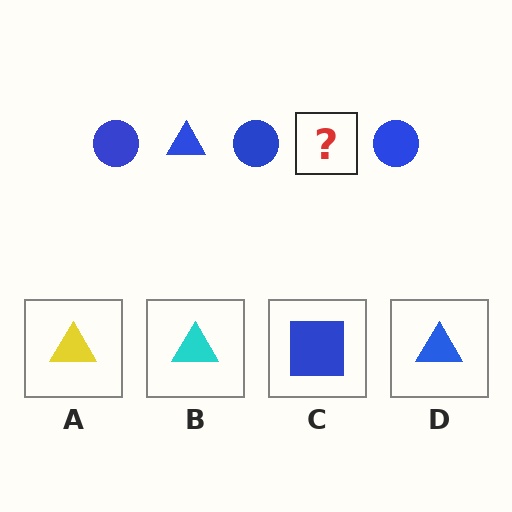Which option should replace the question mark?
Option D.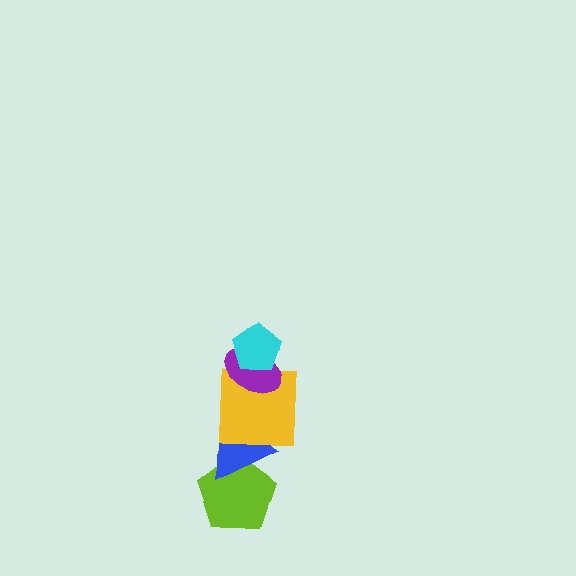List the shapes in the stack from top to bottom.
From top to bottom: the cyan pentagon, the purple ellipse, the yellow square, the blue triangle, the lime pentagon.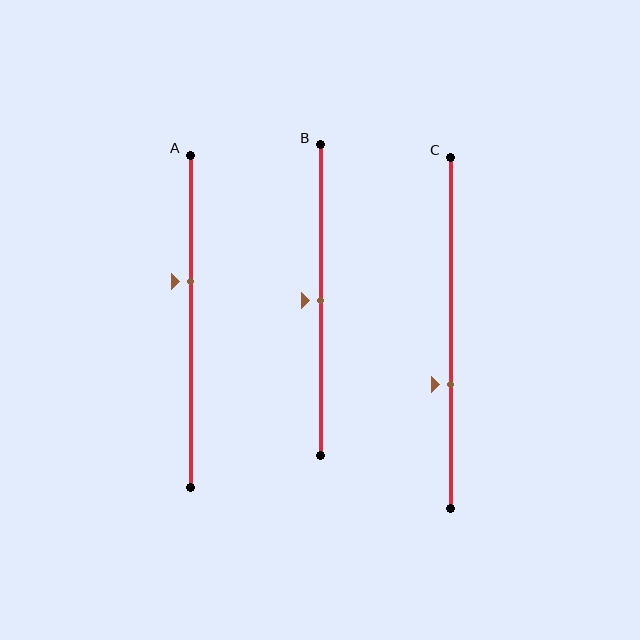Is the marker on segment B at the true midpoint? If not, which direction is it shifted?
Yes, the marker on segment B is at the true midpoint.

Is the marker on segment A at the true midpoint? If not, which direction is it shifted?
No, the marker on segment A is shifted upward by about 12% of the segment length.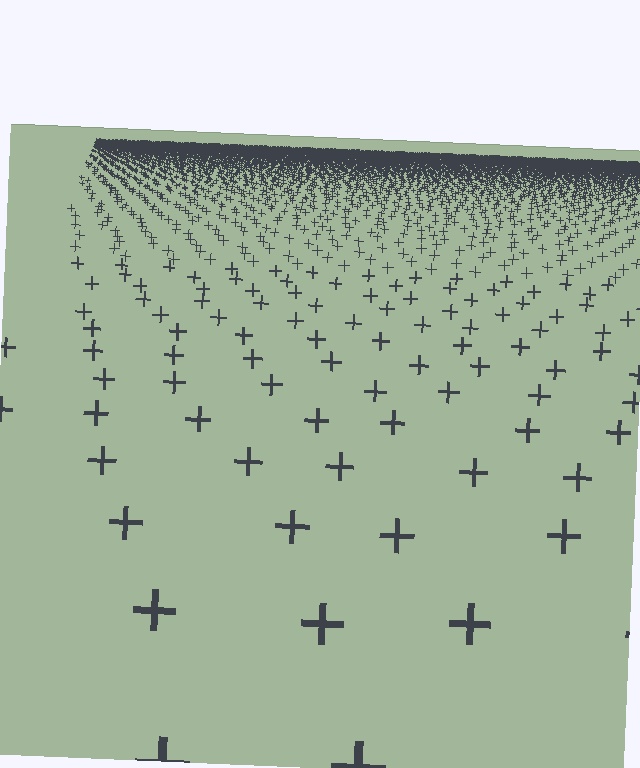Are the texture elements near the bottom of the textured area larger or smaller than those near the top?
Larger. Near the bottom, elements are closer to the viewer and appear at a bigger on-screen size.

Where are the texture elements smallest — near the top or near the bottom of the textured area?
Near the top.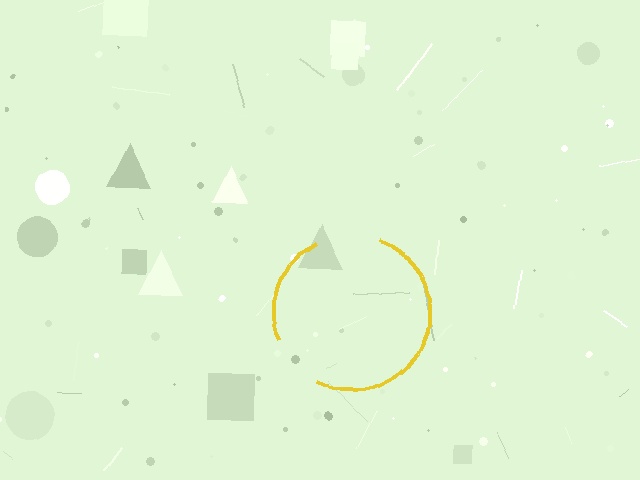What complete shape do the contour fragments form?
The contour fragments form a circle.